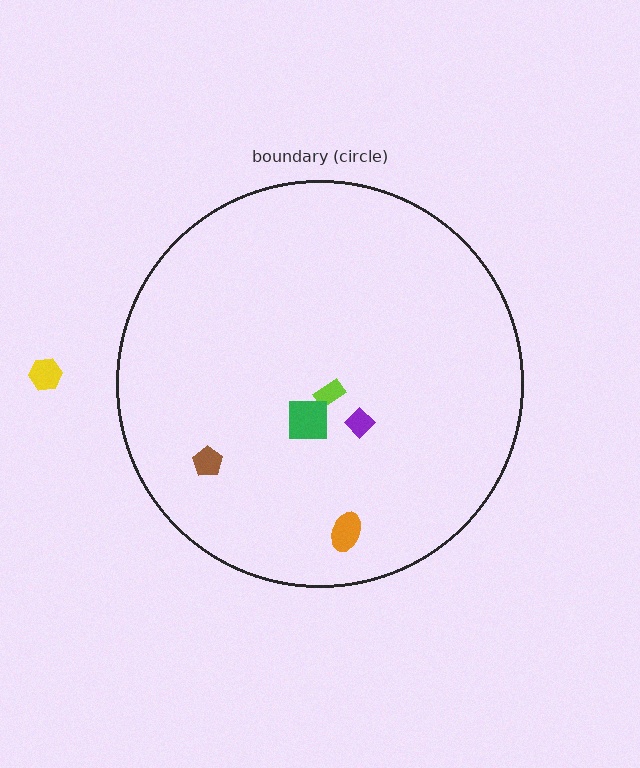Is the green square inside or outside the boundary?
Inside.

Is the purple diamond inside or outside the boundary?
Inside.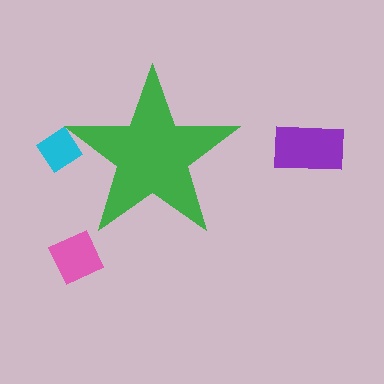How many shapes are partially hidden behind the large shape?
1 shape is partially hidden.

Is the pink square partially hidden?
No, the pink square is fully visible.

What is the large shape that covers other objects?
A green star.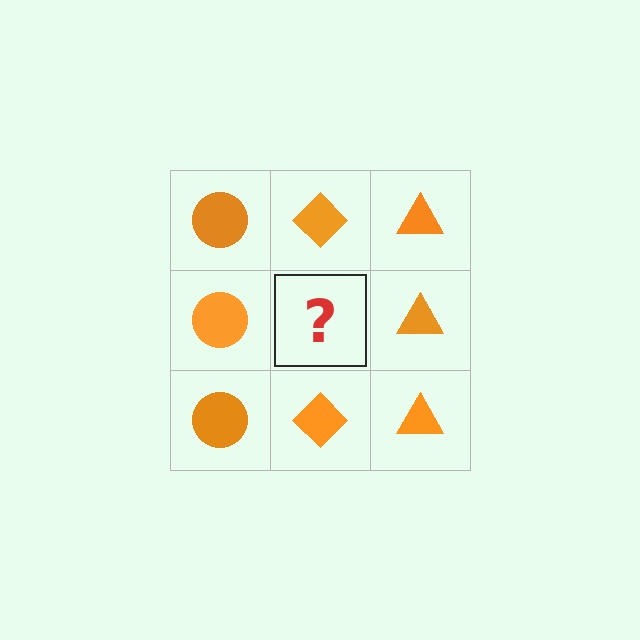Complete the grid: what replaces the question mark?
The question mark should be replaced with an orange diamond.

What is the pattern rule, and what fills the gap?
The rule is that each column has a consistent shape. The gap should be filled with an orange diamond.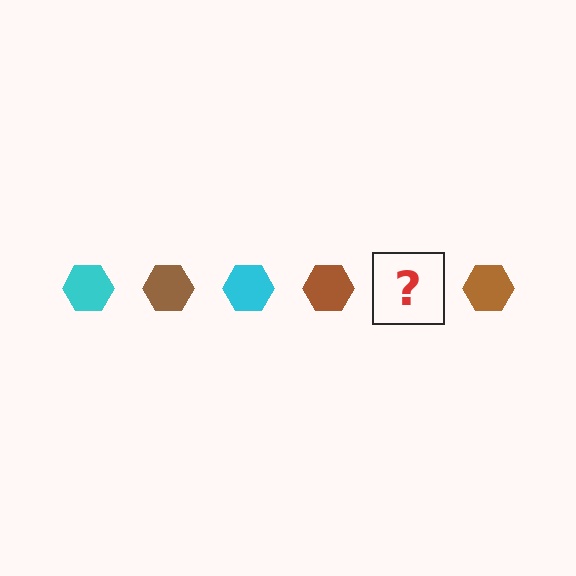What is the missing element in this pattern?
The missing element is a cyan hexagon.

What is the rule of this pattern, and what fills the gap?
The rule is that the pattern cycles through cyan, brown hexagons. The gap should be filled with a cyan hexagon.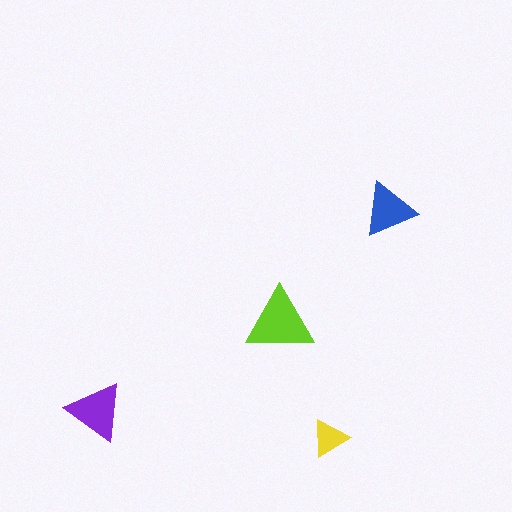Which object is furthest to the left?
The purple triangle is leftmost.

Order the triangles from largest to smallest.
the lime one, the purple one, the blue one, the yellow one.